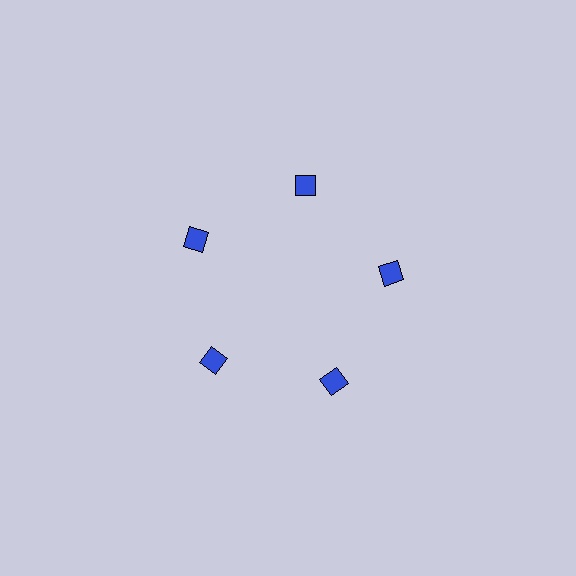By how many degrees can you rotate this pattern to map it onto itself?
The pattern maps onto itself every 72 degrees of rotation.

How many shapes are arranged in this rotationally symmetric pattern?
There are 5 shapes, arranged in 5 groups of 1.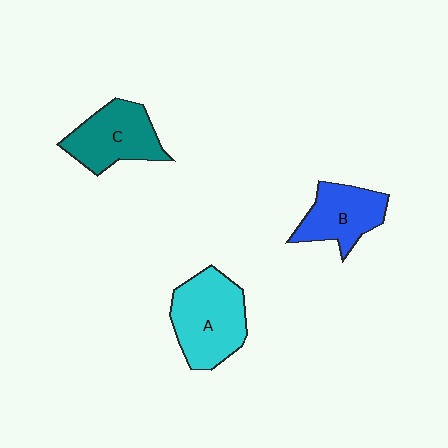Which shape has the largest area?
Shape A (cyan).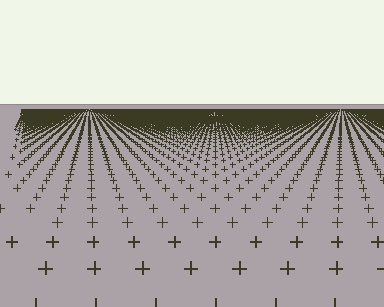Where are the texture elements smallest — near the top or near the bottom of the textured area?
Near the top.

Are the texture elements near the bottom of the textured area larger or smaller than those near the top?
Larger. Near the bottom, elements are closer to the viewer and appear at a bigger on-screen size.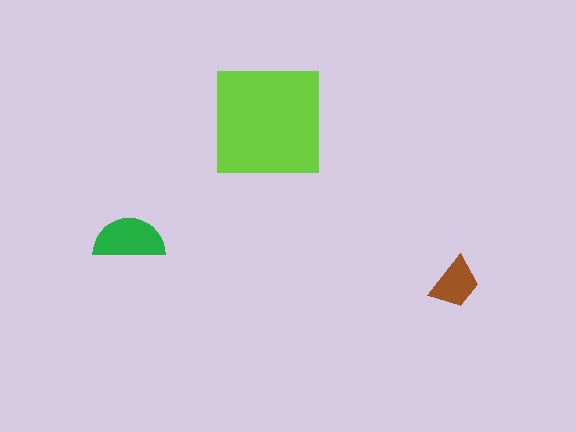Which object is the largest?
The lime square.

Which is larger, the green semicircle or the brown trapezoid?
The green semicircle.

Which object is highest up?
The lime square is topmost.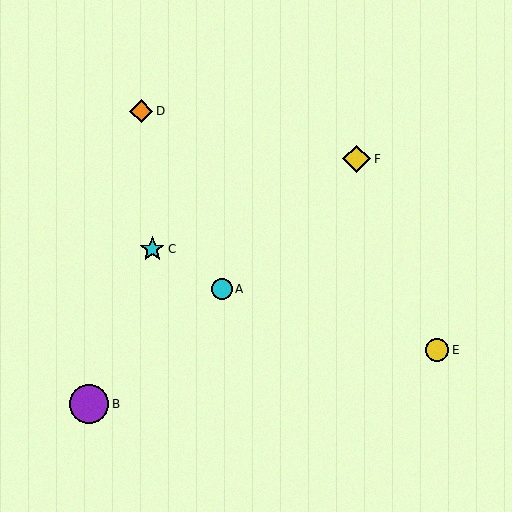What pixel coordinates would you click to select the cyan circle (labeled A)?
Click at (222, 289) to select the cyan circle A.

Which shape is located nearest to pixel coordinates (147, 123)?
The orange diamond (labeled D) at (141, 111) is nearest to that location.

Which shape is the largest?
The purple circle (labeled B) is the largest.